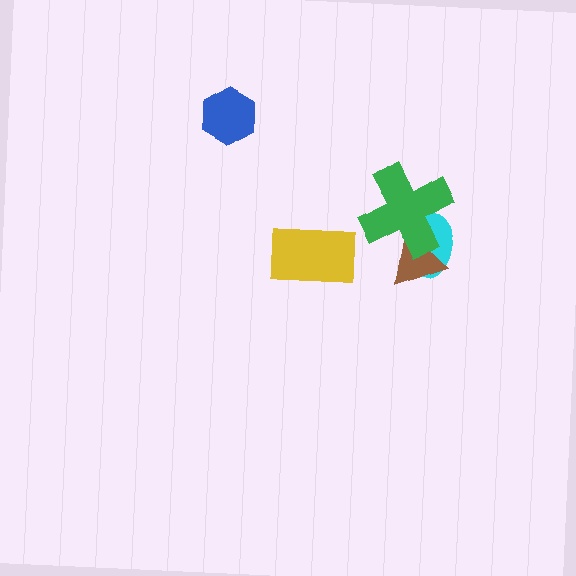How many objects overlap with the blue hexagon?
0 objects overlap with the blue hexagon.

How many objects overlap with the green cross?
2 objects overlap with the green cross.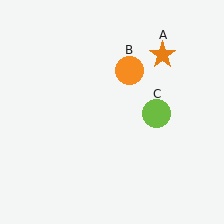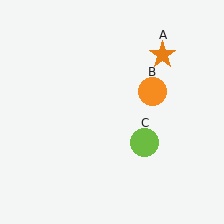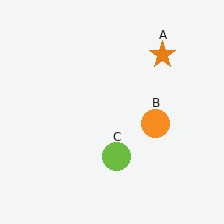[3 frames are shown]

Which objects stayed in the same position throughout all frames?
Orange star (object A) remained stationary.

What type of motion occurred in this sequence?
The orange circle (object B), lime circle (object C) rotated clockwise around the center of the scene.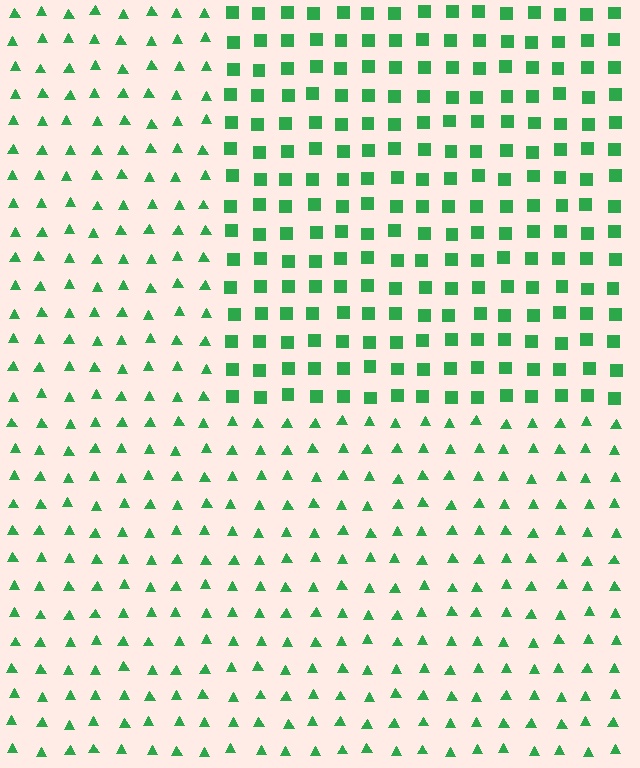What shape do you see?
I see a rectangle.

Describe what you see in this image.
The image is filled with small green elements arranged in a uniform grid. A rectangle-shaped region contains squares, while the surrounding area contains triangles. The boundary is defined purely by the change in element shape.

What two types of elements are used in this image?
The image uses squares inside the rectangle region and triangles outside it.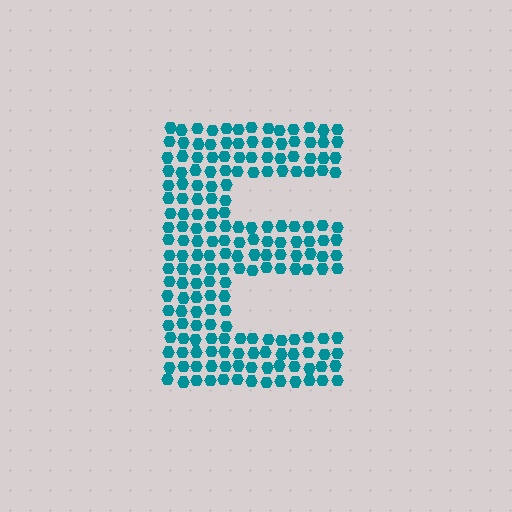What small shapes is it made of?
It is made of small hexagons.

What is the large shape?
The large shape is the letter E.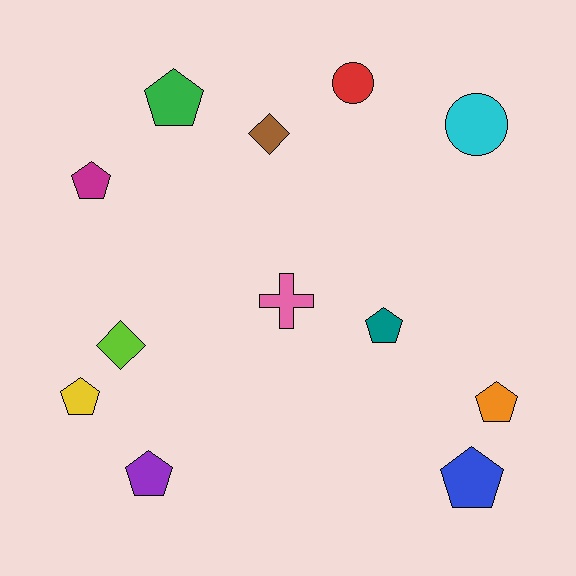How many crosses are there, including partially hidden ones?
There is 1 cross.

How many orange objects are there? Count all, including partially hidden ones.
There is 1 orange object.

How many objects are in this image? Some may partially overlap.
There are 12 objects.